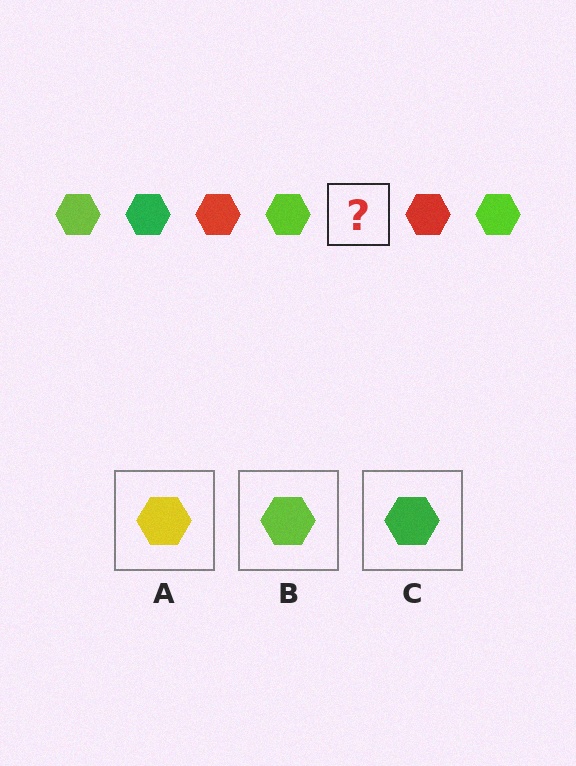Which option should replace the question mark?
Option C.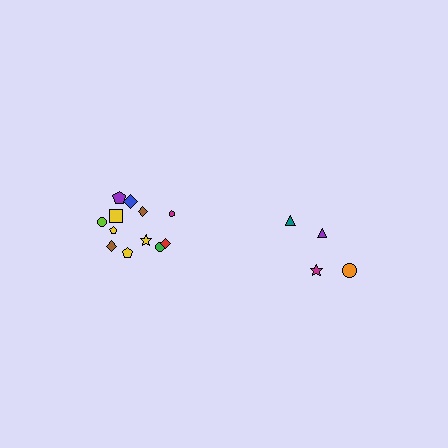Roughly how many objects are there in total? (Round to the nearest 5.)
Roughly 15 objects in total.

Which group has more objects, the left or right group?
The left group.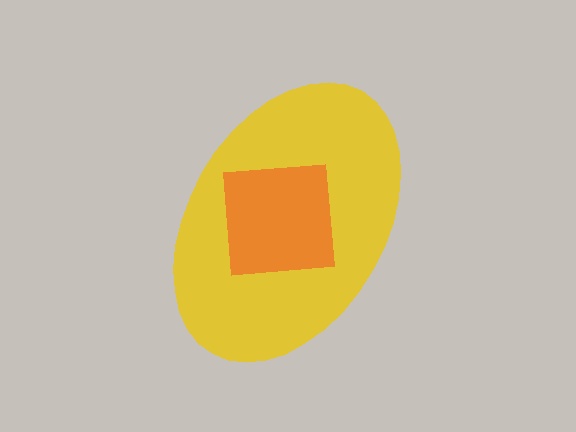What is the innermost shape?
The orange square.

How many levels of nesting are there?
2.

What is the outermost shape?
The yellow ellipse.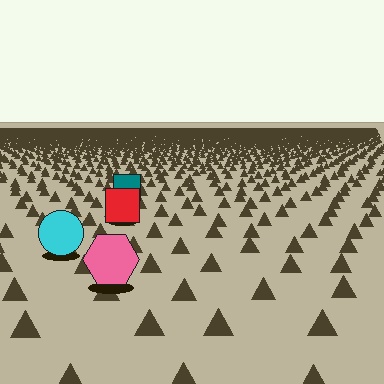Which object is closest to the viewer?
The pink hexagon is closest. The texture marks near it are larger and more spread out.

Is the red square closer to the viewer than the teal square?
Yes. The red square is closer — you can tell from the texture gradient: the ground texture is coarser near it.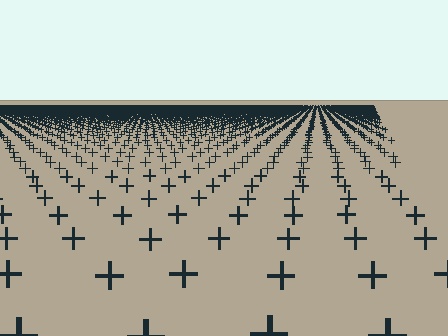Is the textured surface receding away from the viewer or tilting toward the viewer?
The surface is receding away from the viewer. Texture elements get smaller and denser toward the top.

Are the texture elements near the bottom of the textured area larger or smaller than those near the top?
Larger. Near the bottom, elements are closer to the viewer and appear at a bigger on-screen size.